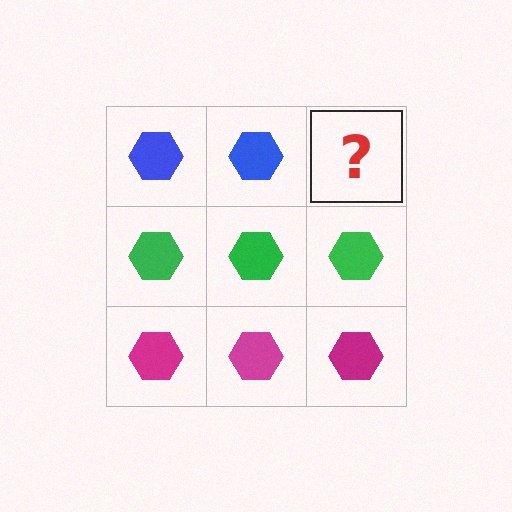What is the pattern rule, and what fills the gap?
The rule is that each row has a consistent color. The gap should be filled with a blue hexagon.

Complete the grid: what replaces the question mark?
The question mark should be replaced with a blue hexagon.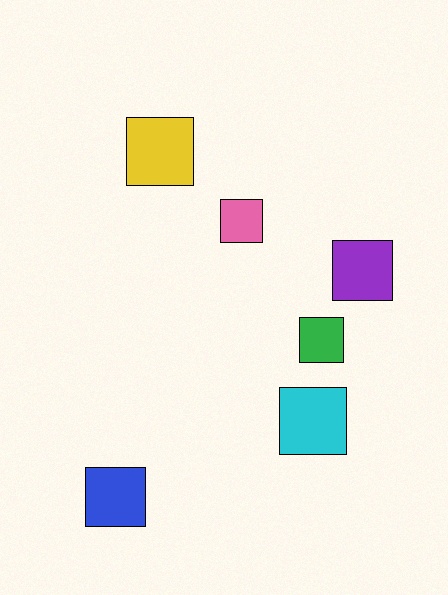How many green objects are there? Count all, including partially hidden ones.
There is 1 green object.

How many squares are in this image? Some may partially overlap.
There are 6 squares.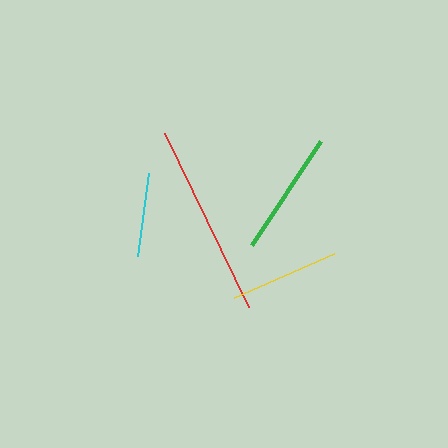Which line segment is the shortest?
The cyan line is the shortest at approximately 84 pixels.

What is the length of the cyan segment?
The cyan segment is approximately 84 pixels long.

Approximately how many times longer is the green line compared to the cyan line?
The green line is approximately 1.5 times the length of the cyan line.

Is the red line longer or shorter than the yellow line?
The red line is longer than the yellow line.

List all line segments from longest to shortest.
From longest to shortest: red, green, yellow, cyan.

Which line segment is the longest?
The red line is the longest at approximately 193 pixels.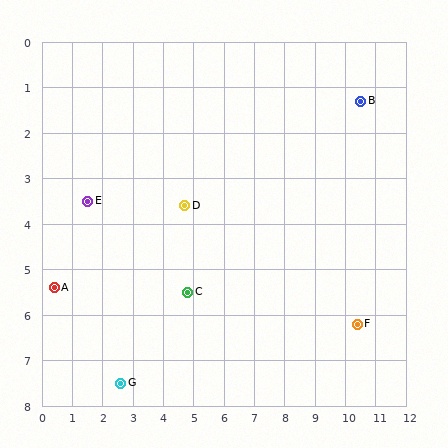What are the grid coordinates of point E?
Point E is at approximately (1.5, 3.5).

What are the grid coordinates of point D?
Point D is at approximately (4.7, 3.6).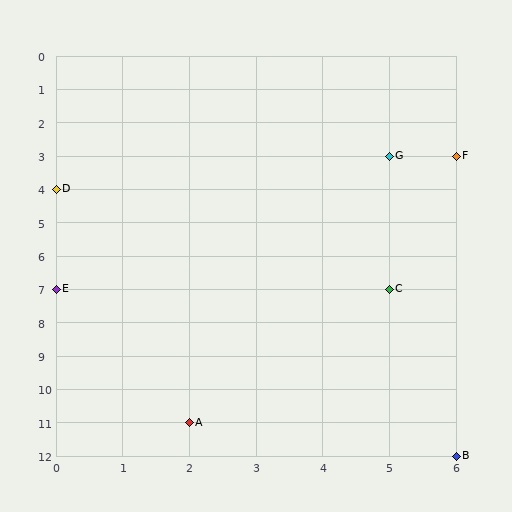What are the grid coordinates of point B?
Point B is at grid coordinates (6, 12).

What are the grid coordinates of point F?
Point F is at grid coordinates (6, 3).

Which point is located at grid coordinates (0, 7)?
Point E is at (0, 7).